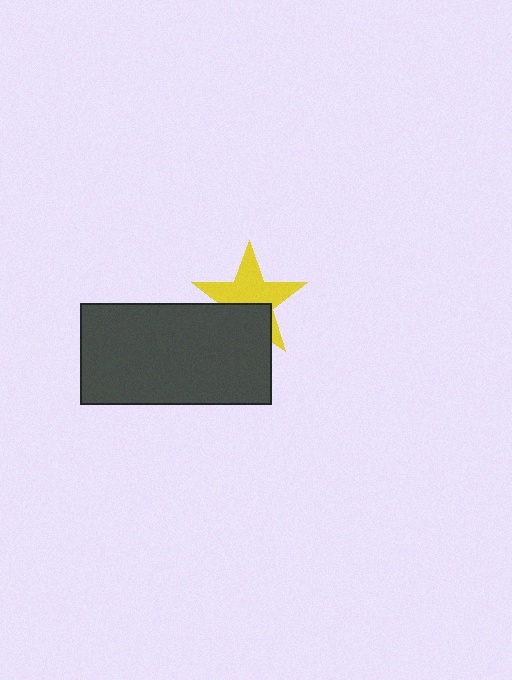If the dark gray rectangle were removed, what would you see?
You would see the complete yellow star.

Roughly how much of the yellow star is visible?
About half of it is visible (roughly 64%).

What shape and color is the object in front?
The object in front is a dark gray rectangle.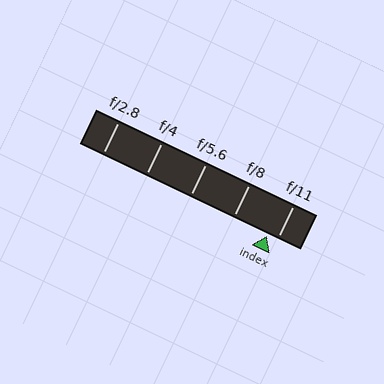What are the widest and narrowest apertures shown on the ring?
The widest aperture shown is f/2.8 and the narrowest is f/11.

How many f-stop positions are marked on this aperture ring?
There are 5 f-stop positions marked.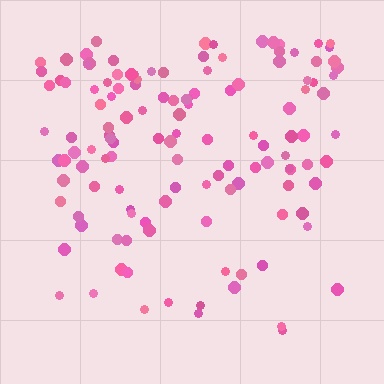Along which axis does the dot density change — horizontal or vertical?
Vertical.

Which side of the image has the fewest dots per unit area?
The bottom.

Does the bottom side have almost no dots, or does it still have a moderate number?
Still a moderate number, just noticeably fewer than the top.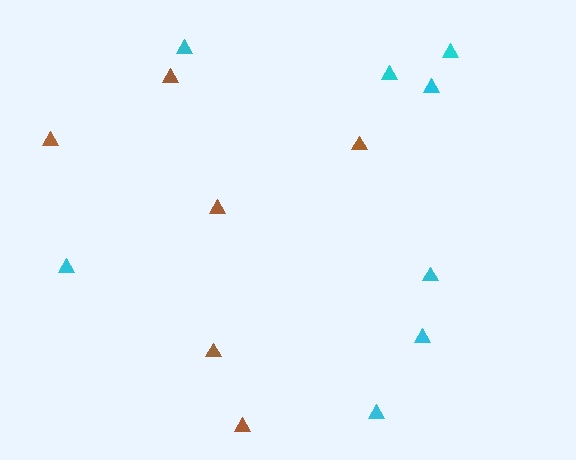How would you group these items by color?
There are 2 groups: one group of cyan triangles (8) and one group of brown triangles (6).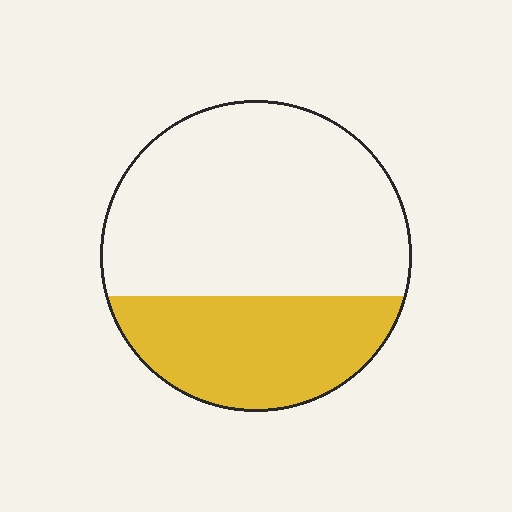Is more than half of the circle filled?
No.